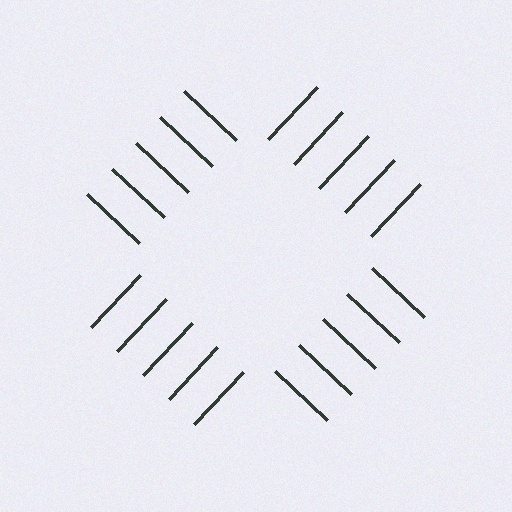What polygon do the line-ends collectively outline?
An illusory square — the line segments terminate on its edges but no continuous stroke is drawn.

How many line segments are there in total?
20 — 5 along each of the 4 edges.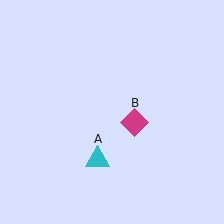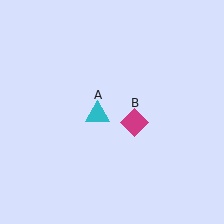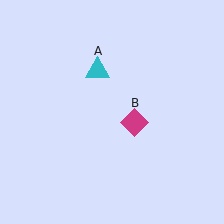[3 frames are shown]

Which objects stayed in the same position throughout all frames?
Magenta diamond (object B) remained stationary.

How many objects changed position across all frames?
1 object changed position: cyan triangle (object A).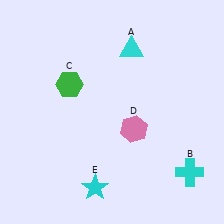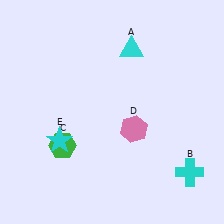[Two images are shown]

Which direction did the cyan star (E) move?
The cyan star (E) moved up.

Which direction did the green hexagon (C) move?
The green hexagon (C) moved down.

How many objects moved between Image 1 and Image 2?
2 objects moved between the two images.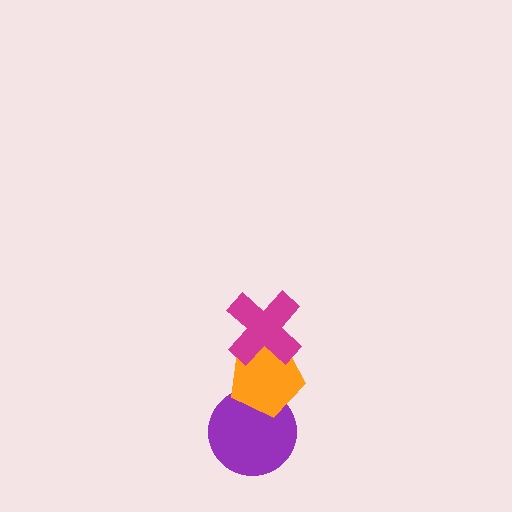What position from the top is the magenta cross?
The magenta cross is 1st from the top.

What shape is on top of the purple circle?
The orange pentagon is on top of the purple circle.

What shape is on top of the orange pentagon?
The magenta cross is on top of the orange pentagon.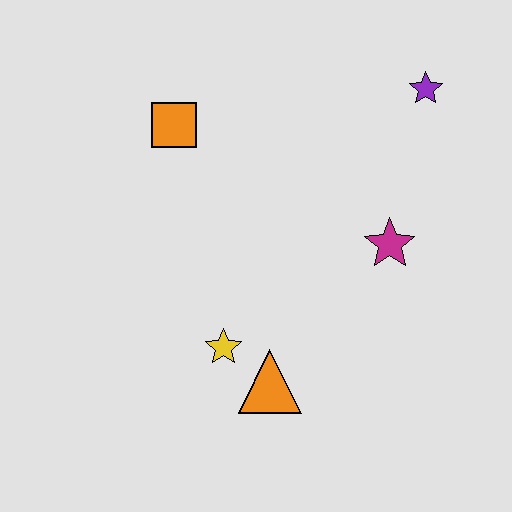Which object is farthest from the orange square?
The orange triangle is farthest from the orange square.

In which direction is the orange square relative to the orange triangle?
The orange square is above the orange triangle.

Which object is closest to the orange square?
The yellow star is closest to the orange square.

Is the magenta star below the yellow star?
No